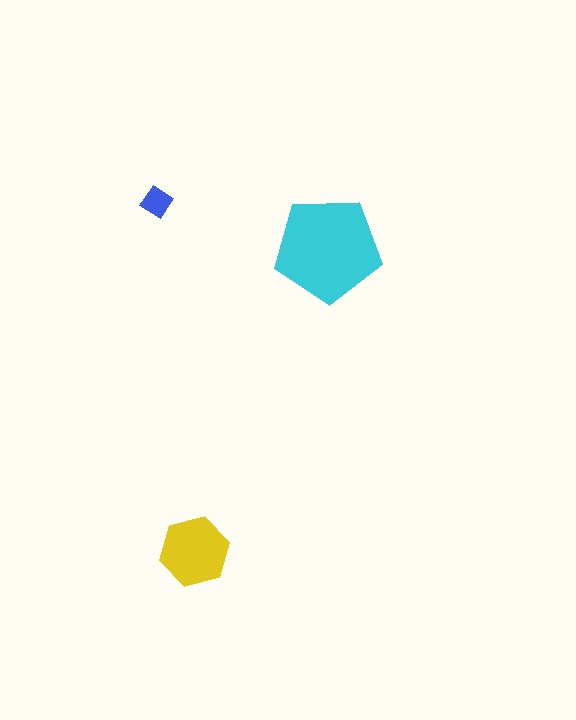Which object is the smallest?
The blue diamond.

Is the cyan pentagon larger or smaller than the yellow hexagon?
Larger.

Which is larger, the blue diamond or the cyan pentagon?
The cyan pentagon.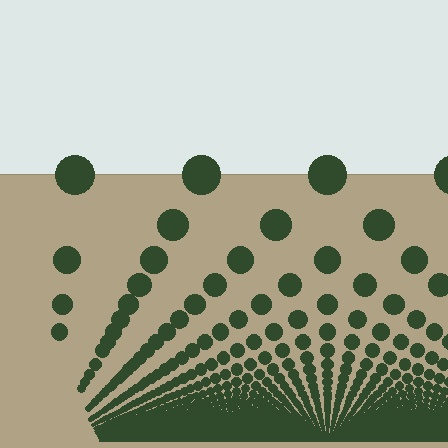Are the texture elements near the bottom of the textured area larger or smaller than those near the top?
Smaller. The gradient is inverted — elements near the bottom are smaller and denser.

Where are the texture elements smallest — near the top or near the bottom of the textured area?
Near the bottom.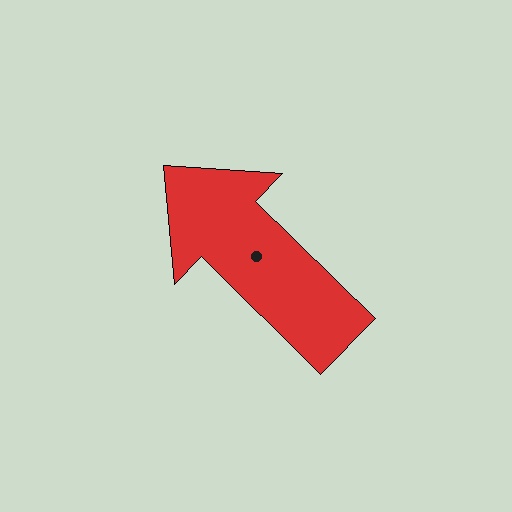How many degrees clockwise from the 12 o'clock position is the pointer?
Approximately 314 degrees.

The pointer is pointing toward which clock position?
Roughly 10 o'clock.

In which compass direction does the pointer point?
Northwest.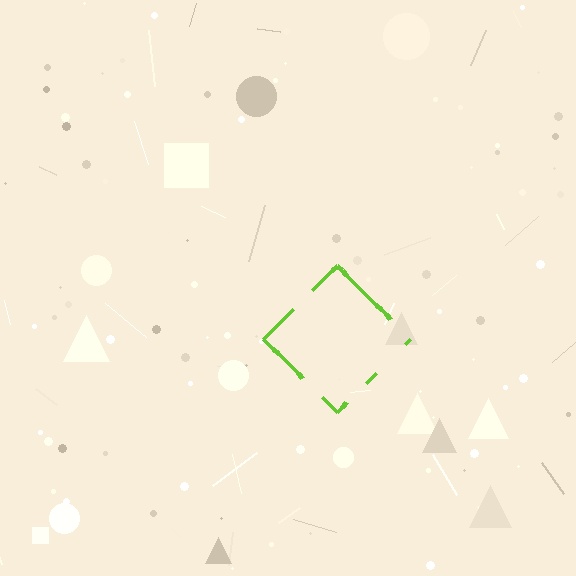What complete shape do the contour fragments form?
The contour fragments form a diamond.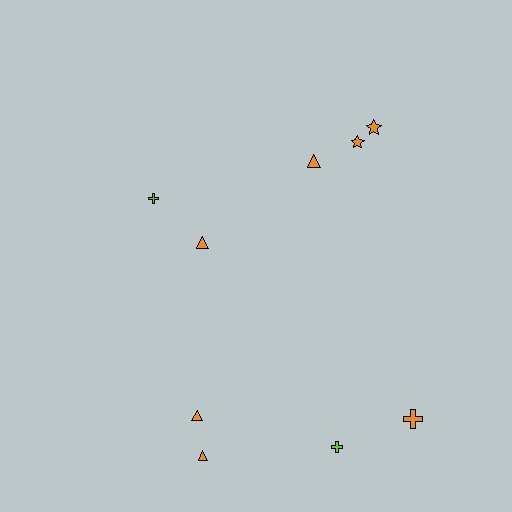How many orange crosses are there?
There is 1 orange cross.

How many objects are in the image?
There are 9 objects.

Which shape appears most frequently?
Triangle, with 4 objects.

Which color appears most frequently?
Orange, with 7 objects.